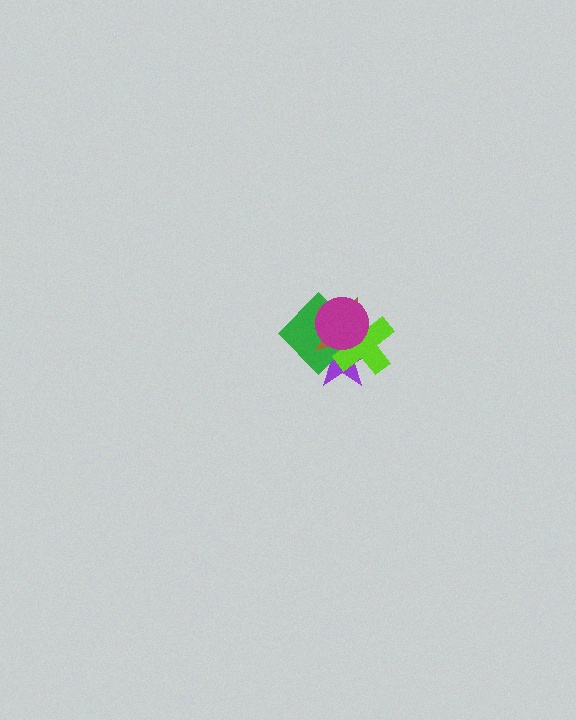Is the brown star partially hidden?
Yes, it is partially covered by another shape.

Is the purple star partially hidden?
Yes, it is partially covered by another shape.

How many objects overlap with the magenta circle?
4 objects overlap with the magenta circle.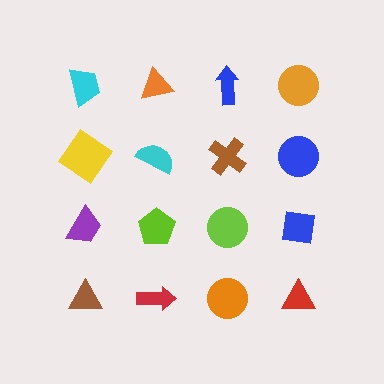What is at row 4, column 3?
An orange circle.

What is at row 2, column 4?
A blue circle.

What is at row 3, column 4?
A blue square.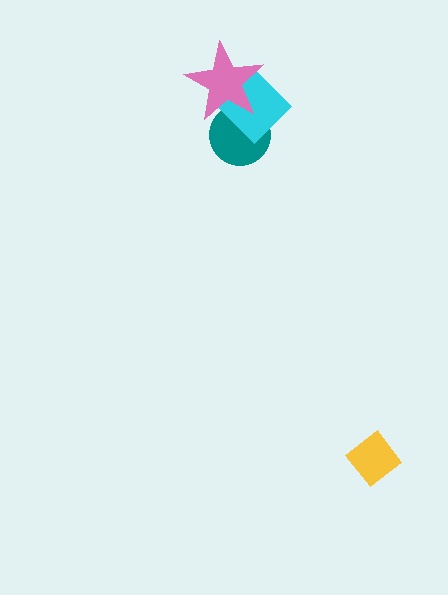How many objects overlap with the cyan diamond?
2 objects overlap with the cyan diamond.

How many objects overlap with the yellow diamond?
0 objects overlap with the yellow diamond.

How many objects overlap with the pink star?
2 objects overlap with the pink star.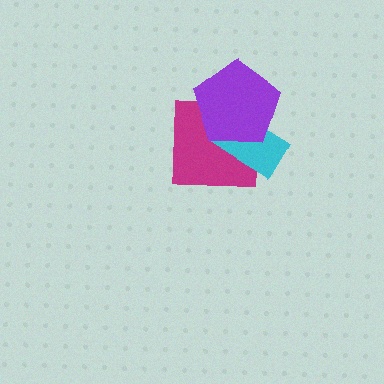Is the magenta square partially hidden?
Yes, it is partially covered by another shape.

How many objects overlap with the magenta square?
2 objects overlap with the magenta square.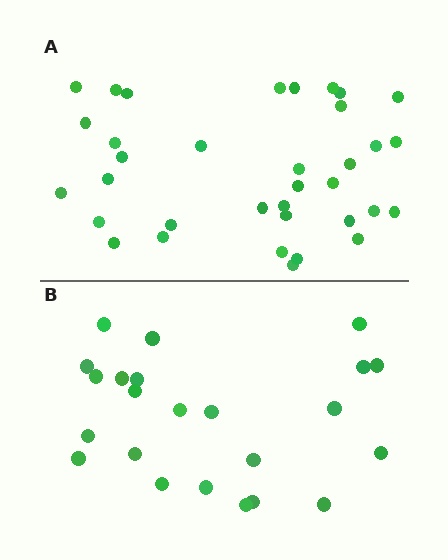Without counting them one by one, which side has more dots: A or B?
Region A (the top region) has more dots.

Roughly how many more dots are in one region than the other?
Region A has roughly 12 or so more dots than region B.